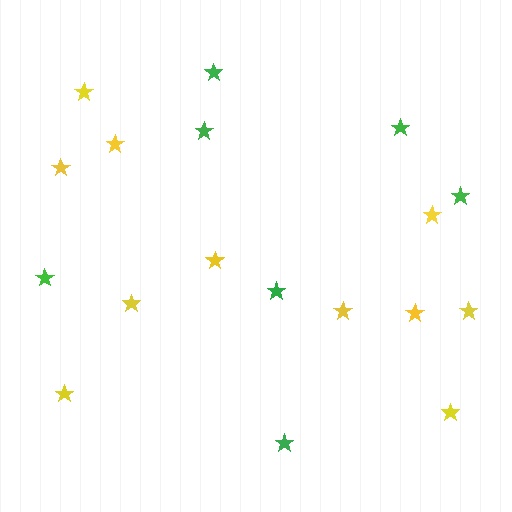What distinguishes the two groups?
There are 2 groups: one group of green stars (7) and one group of yellow stars (11).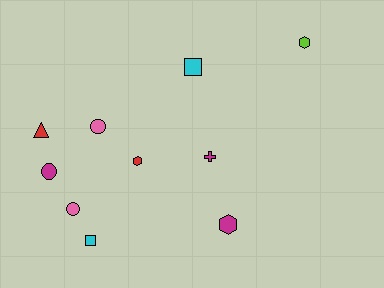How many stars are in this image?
There are no stars.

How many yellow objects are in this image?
There are no yellow objects.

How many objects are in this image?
There are 10 objects.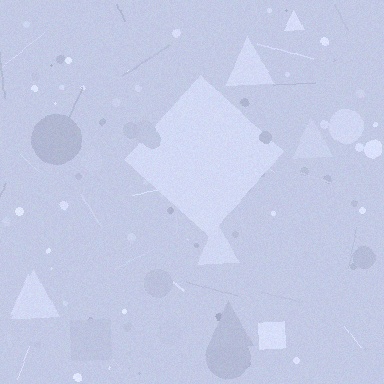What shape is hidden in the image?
A diamond is hidden in the image.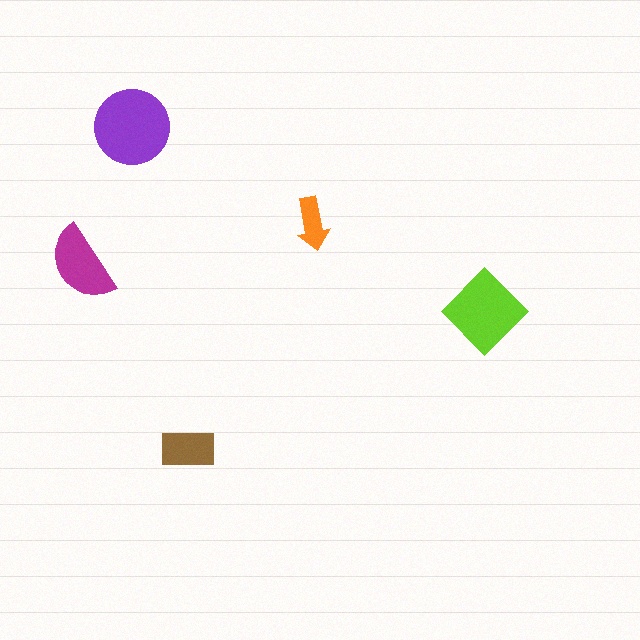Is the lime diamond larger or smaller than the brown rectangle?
Larger.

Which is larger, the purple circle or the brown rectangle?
The purple circle.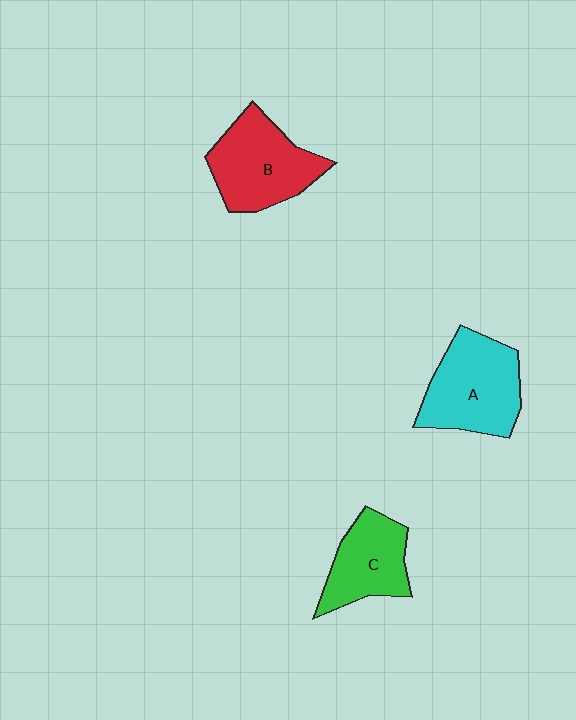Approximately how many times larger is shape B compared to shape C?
Approximately 1.3 times.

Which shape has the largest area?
Shape A (cyan).